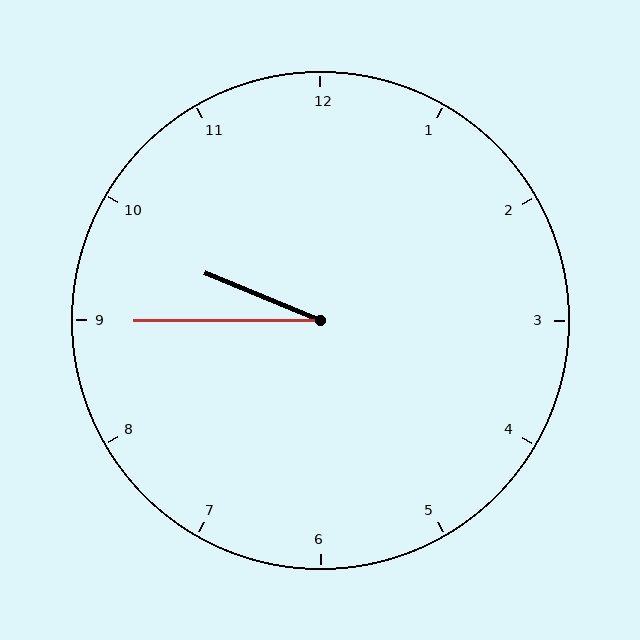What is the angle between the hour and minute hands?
Approximately 22 degrees.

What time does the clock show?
9:45.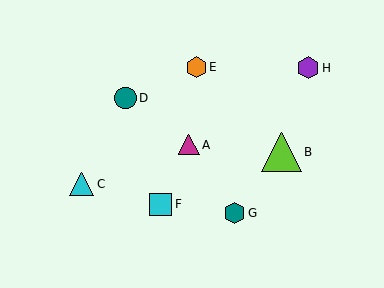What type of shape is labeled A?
Shape A is a magenta triangle.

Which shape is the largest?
The lime triangle (labeled B) is the largest.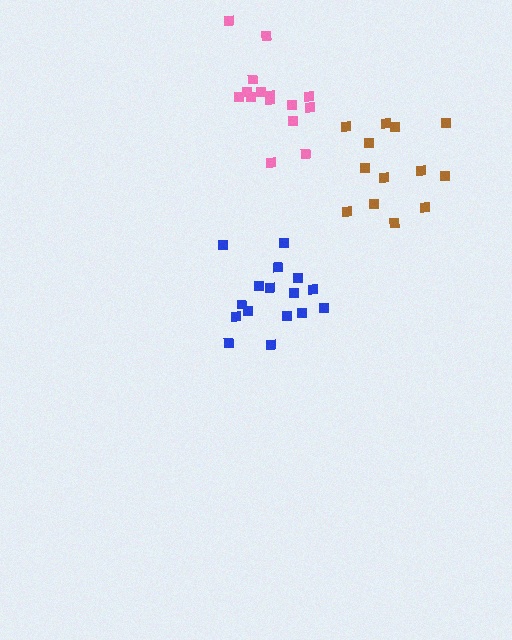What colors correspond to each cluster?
The clusters are colored: pink, brown, blue.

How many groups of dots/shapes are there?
There are 3 groups.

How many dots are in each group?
Group 1: 15 dots, Group 2: 13 dots, Group 3: 16 dots (44 total).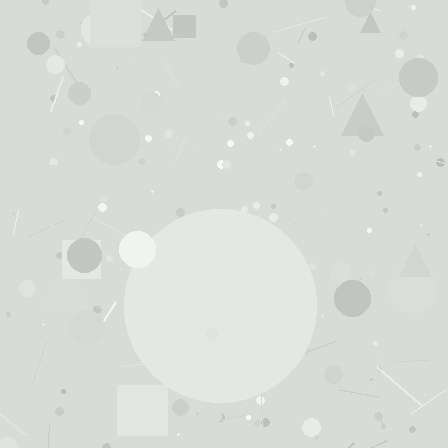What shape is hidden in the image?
A circle is hidden in the image.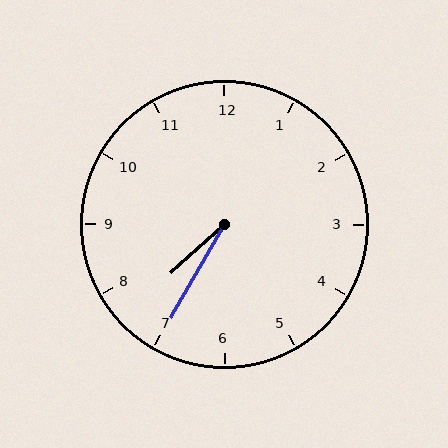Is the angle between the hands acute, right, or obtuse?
It is acute.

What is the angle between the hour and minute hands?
Approximately 18 degrees.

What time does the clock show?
7:35.